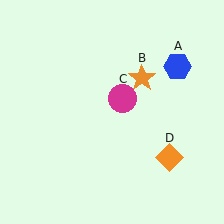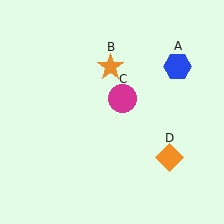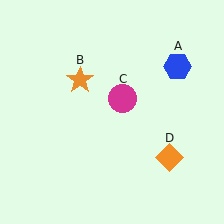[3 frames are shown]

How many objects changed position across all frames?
1 object changed position: orange star (object B).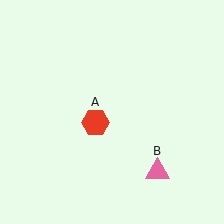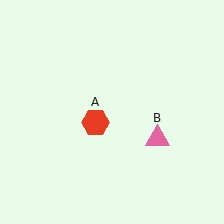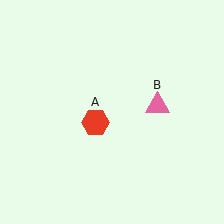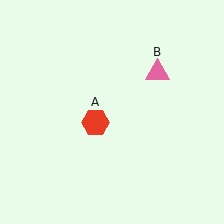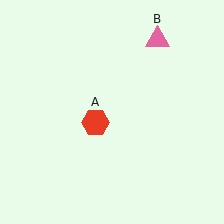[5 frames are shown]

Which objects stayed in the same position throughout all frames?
Red hexagon (object A) remained stationary.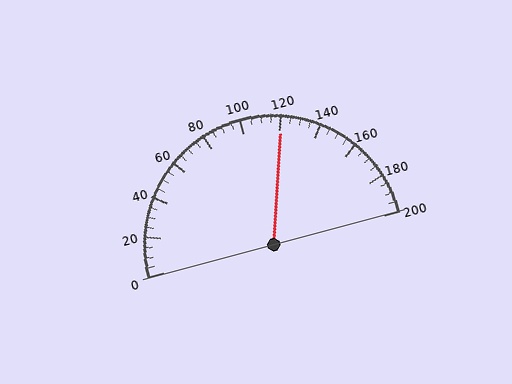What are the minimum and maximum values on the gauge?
The gauge ranges from 0 to 200.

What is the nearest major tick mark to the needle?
The nearest major tick mark is 120.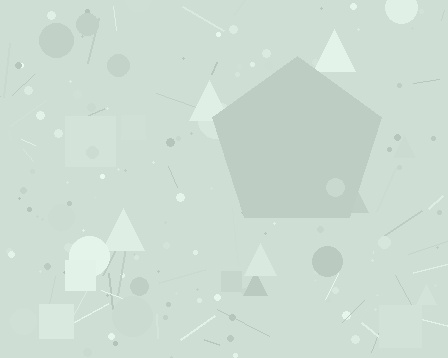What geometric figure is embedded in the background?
A pentagon is embedded in the background.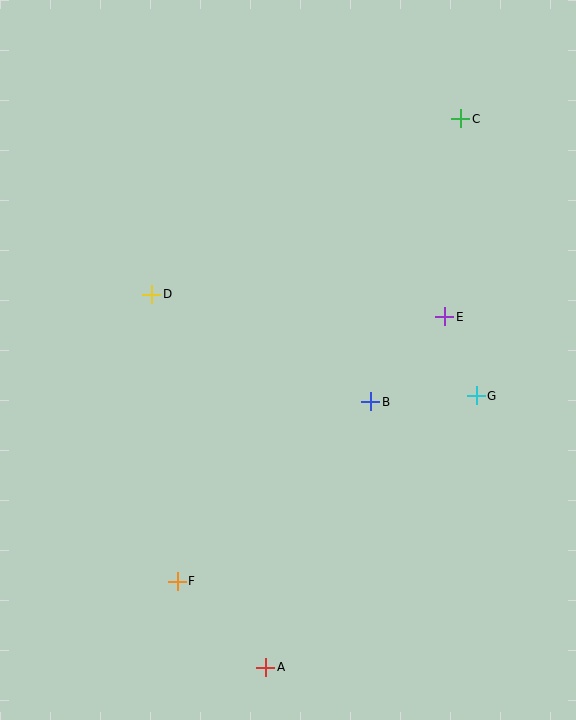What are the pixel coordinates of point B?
Point B is at (371, 402).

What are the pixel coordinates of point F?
Point F is at (177, 581).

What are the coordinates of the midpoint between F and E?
The midpoint between F and E is at (311, 449).